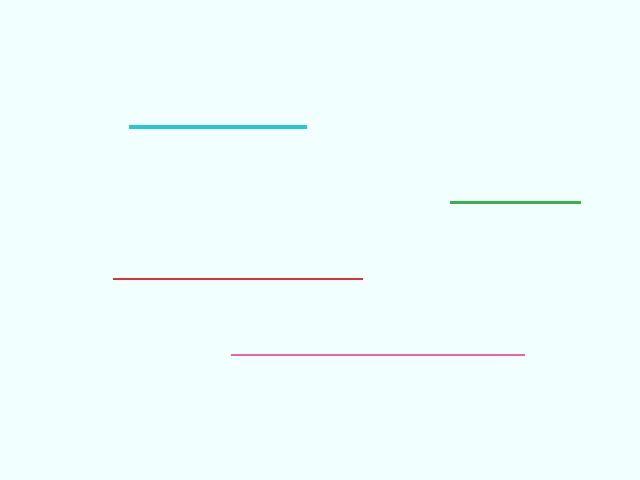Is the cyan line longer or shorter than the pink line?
The pink line is longer than the cyan line.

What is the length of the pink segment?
The pink segment is approximately 292 pixels long.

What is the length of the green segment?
The green segment is approximately 131 pixels long.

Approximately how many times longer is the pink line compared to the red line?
The pink line is approximately 1.2 times the length of the red line.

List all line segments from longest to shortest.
From longest to shortest: pink, red, cyan, green.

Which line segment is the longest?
The pink line is the longest at approximately 292 pixels.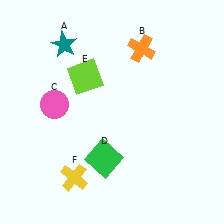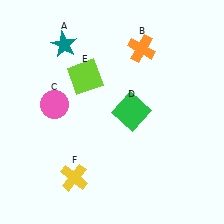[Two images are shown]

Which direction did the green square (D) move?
The green square (D) moved up.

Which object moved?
The green square (D) moved up.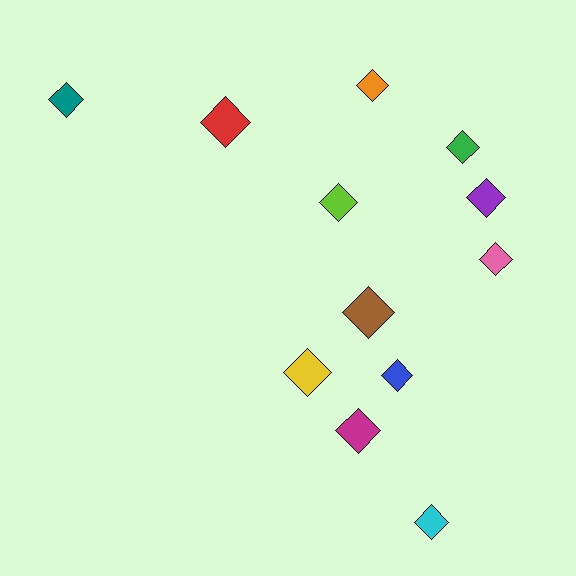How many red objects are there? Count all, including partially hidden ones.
There is 1 red object.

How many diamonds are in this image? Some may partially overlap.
There are 12 diamonds.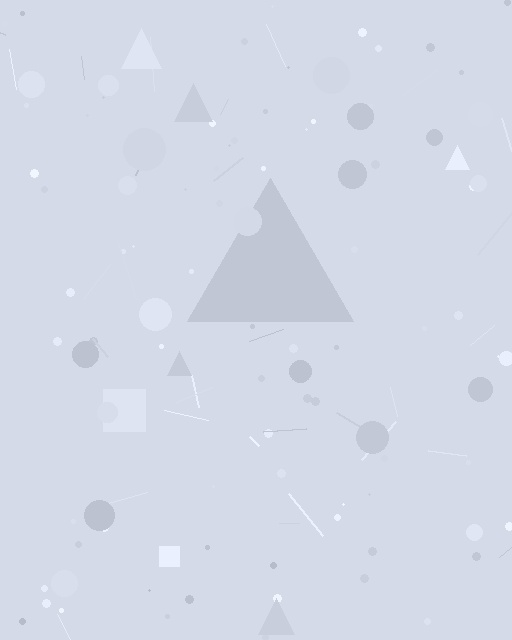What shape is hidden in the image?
A triangle is hidden in the image.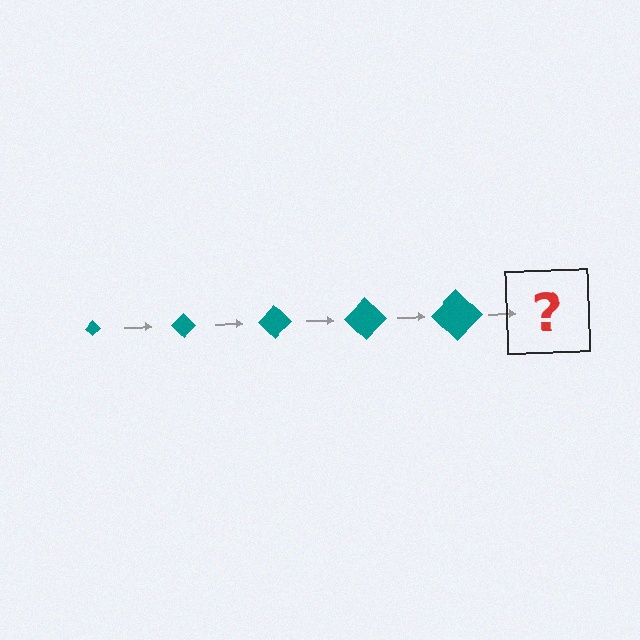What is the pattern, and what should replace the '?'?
The pattern is that the diamond gets progressively larger each step. The '?' should be a teal diamond, larger than the previous one.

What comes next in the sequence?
The next element should be a teal diamond, larger than the previous one.